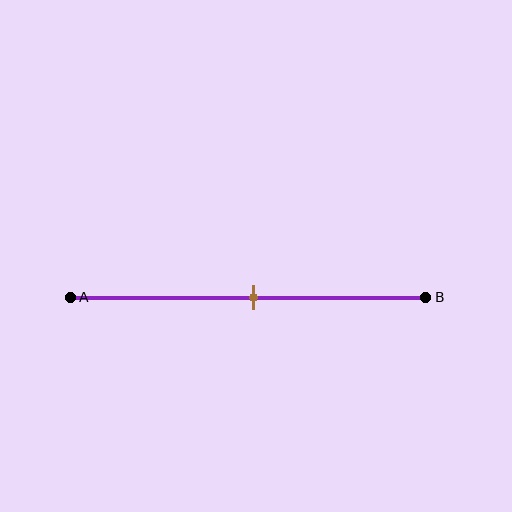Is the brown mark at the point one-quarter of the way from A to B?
No, the mark is at about 50% from A, not at the 25% one-quarter point.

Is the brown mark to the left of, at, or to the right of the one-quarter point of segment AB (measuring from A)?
The brown mark is to the right of the one-quarter point of segment AB.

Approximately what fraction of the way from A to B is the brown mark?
The brown mark is approximately 50% of the way from A to B.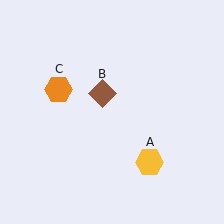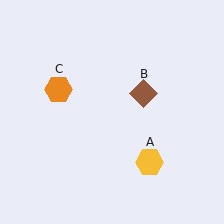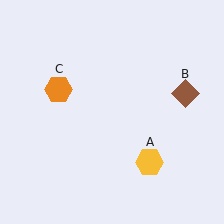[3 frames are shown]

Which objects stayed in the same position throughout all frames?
Yellow hexagon (object A) and orange hexagon (object C) remained stationary.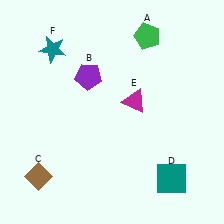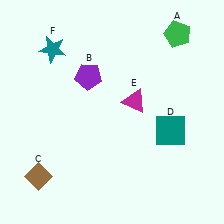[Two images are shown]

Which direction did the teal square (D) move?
The teal square (D) moved up.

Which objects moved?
The objects that moved are: the green pentagon (A), the teal square (D).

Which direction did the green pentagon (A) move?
The green pentagon (A) moved right.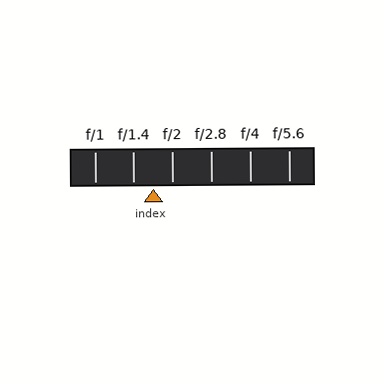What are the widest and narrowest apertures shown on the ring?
The widest aperture shown is f/1 and the narrowest is f/5.6.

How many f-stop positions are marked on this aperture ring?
There are 6 f-stop positions marked.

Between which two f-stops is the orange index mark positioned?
The index mark is between f/1.4 and f/2.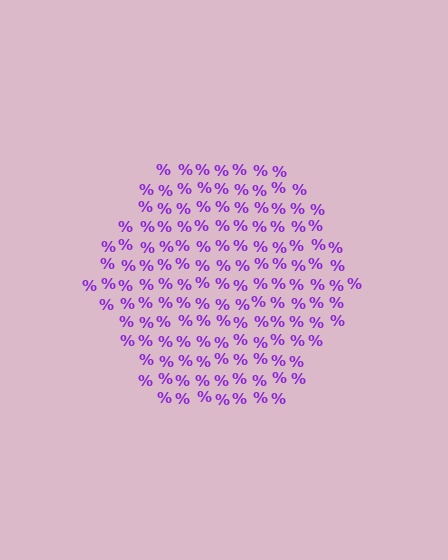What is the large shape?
The large shape is a hexagon.